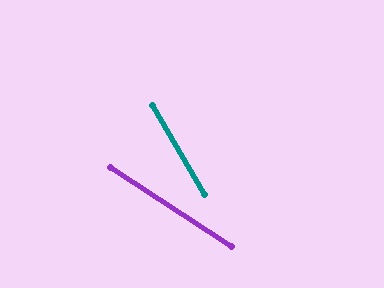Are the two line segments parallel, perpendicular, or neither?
Neither parallel nor perpendicular — they differ by about 26°.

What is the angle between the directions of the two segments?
Approximately 26 degrees.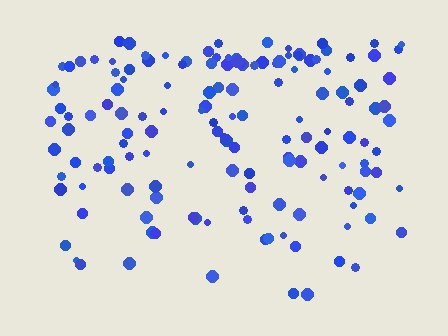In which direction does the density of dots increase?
From bottom to top, with the top side densest.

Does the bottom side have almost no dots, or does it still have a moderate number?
Still a moderate number, just noticeably fewer than the top.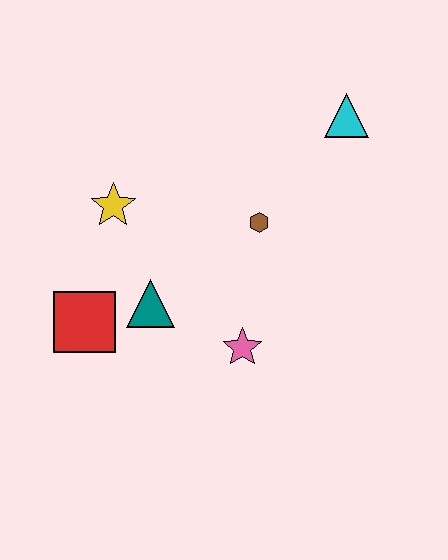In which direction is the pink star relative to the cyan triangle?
The pink star is below the cyan triangle.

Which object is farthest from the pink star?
The cyan triangle is farthest from the pink star.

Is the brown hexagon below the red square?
No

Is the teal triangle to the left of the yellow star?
No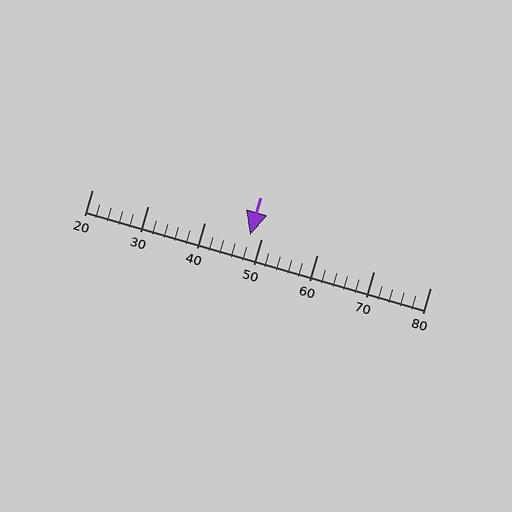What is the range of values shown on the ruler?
The ruler shows values from 20 to 80.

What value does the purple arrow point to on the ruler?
The purple arrow points to approximately 48.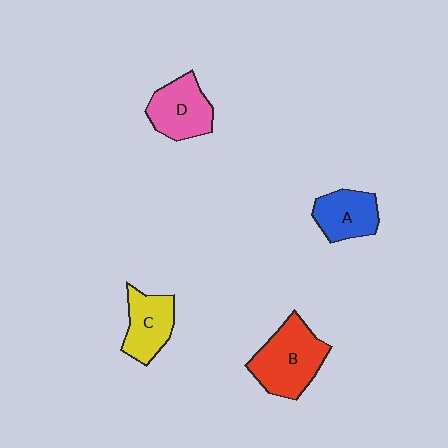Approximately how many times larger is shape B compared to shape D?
Approximately 1.3 times.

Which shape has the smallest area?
Shape A (blue).